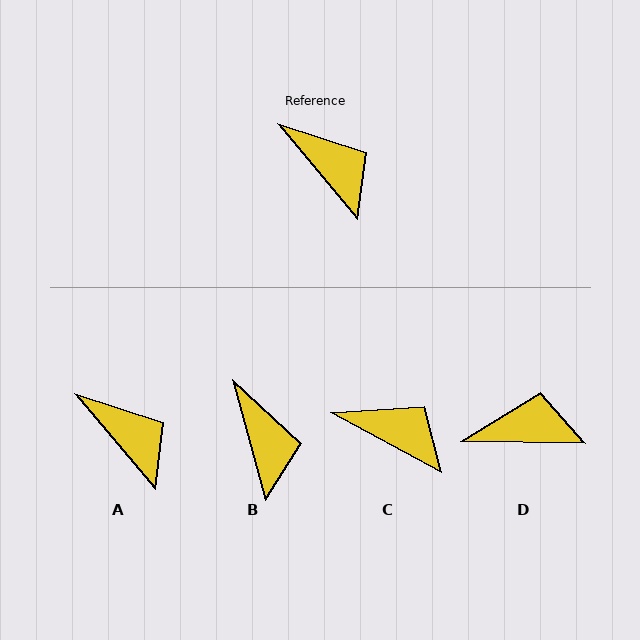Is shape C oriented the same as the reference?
No, it is off by about 22 degrees.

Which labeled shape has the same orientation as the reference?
A.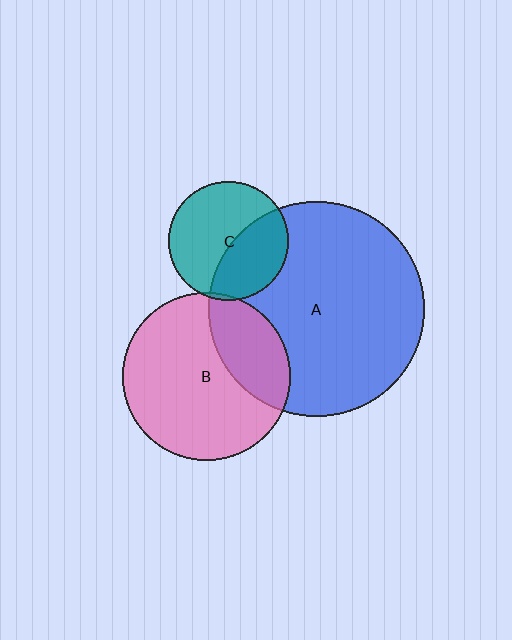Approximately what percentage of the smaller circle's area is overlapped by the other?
Approximately 30%.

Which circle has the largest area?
Circle A (blue).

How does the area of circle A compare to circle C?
Approximately 3.3 times.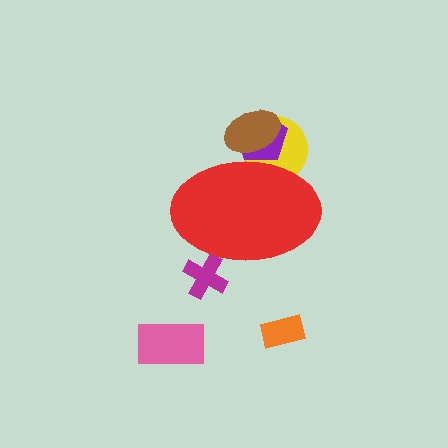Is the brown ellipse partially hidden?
Yes, the brown ellipse is partially hidden behind the red ellipse.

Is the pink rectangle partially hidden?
No, the pink rectangle is fully visible.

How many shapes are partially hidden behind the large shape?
4 shapes are partially hidden.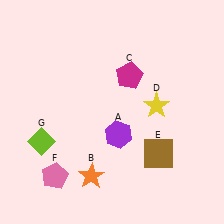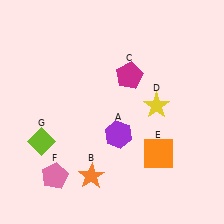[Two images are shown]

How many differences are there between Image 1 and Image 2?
There is 1 difference between the two images.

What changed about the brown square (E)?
In Image 1, E is brown. In Image 2, it changed to orange.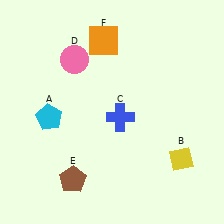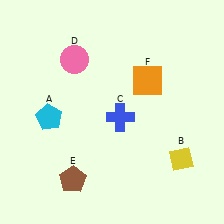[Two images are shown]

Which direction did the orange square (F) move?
The orange square (F) moved right.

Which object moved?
The orange square (F) moved right.